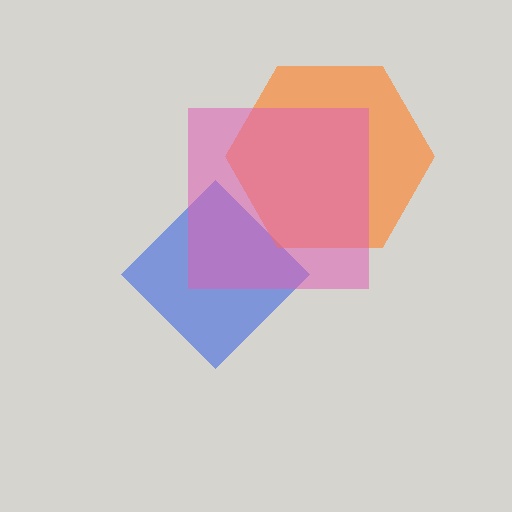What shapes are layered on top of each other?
The layered shapes are: a blue diamond, an orange hexagon, a pink square.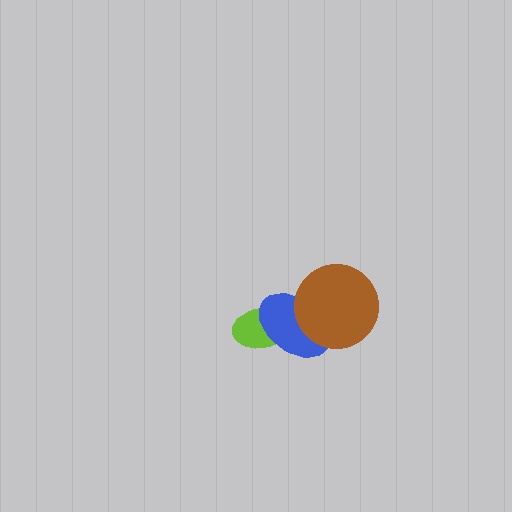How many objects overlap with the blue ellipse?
2 objects overlap with the blue ellipse.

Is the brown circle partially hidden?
No, no other shape covers it.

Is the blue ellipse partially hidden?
Yes, it is partially covered by another shape.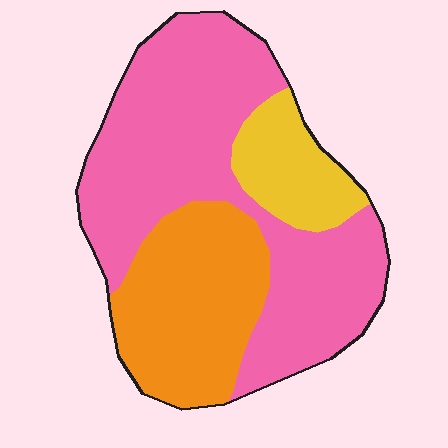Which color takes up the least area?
Yellow, at roughly 15%.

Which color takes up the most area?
Pink, at roughly 60%.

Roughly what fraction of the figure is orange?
Orange takes up about one quarter (1/4) of the figure.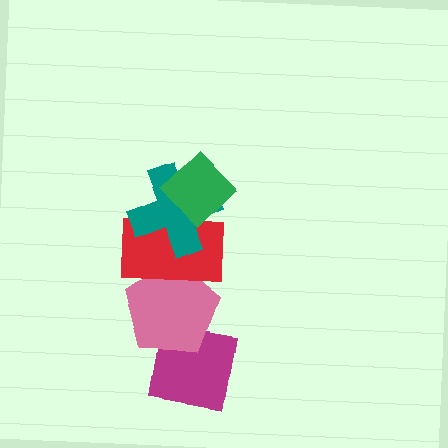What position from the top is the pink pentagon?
The pink pentagon is 4th from the top.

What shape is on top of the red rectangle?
The teal cross is on top of the red rectangle.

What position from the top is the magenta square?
The magenta square is 5th from the top.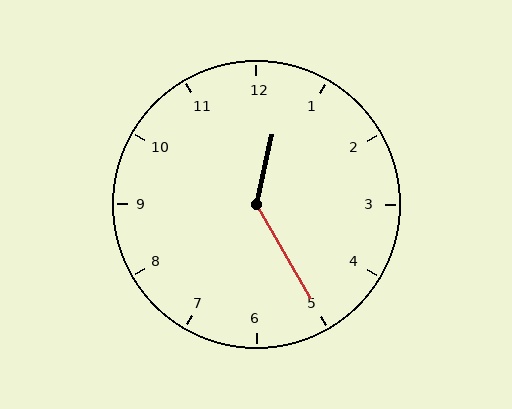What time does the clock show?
12:25.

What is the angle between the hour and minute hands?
Approximately 138 degrees.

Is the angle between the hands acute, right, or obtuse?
It is obtuse.